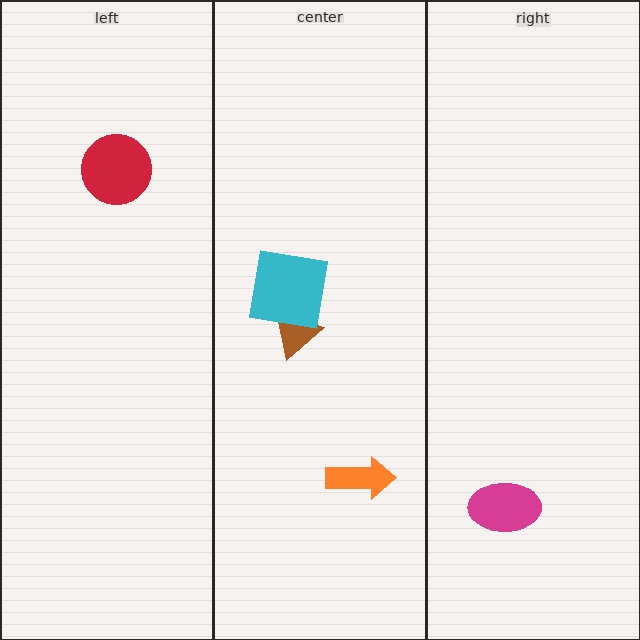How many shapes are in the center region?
3.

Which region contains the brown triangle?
The center region.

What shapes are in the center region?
The orange arrow, the brown triangle, the cyan square.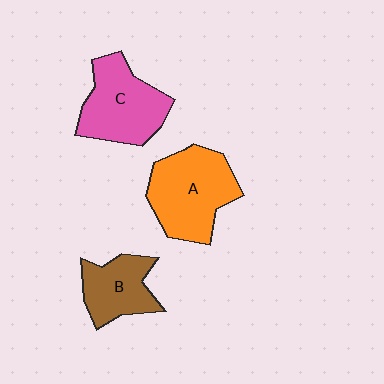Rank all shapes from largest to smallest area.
From largest to smallest: A (orange), C (pink), B (brown).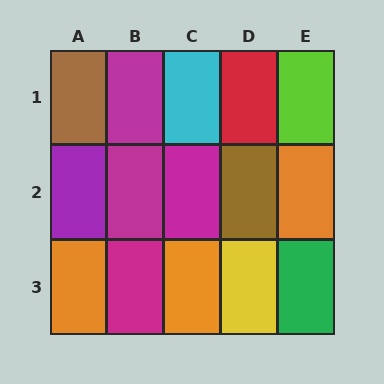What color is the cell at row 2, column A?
Purple.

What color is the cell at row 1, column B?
Magenta.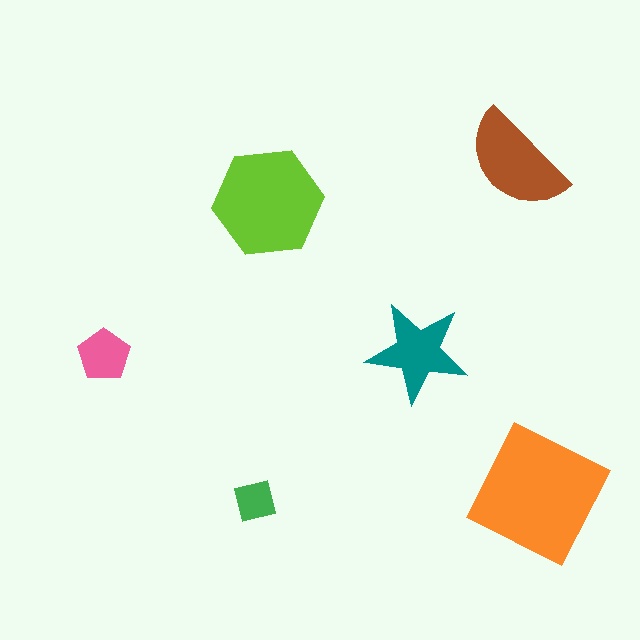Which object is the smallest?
The green square.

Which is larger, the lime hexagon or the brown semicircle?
The lime hexagon.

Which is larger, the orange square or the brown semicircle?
The orange square.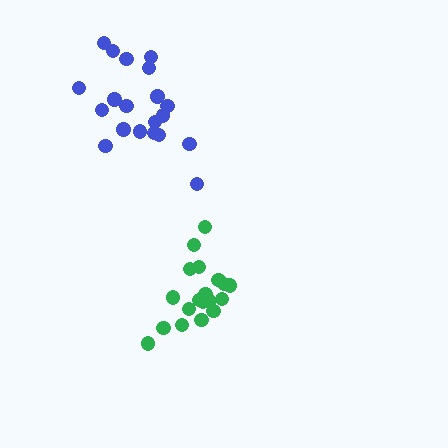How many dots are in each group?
Group 1: 19 dots, Group 2: 20 dots (39 total).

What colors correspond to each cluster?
The clusters are colored: green, blue.